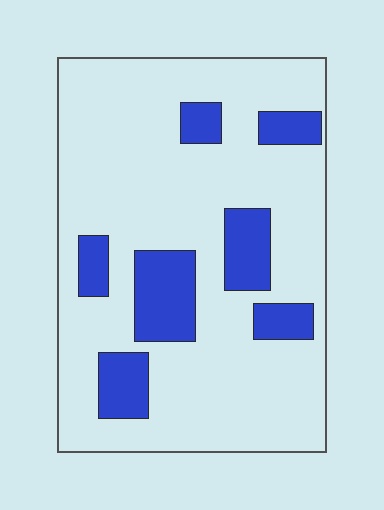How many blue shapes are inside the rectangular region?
7.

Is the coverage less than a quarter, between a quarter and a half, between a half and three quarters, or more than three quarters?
Less than a quarter.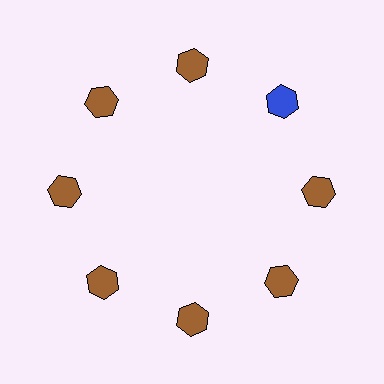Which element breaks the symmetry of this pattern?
The blue hexagon at roughly the 2 o'clock position breaks the symmetry. All other shapes are brown hexagons.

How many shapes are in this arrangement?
There are 8 shapes arranged in a ring pattern.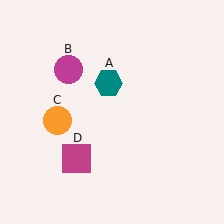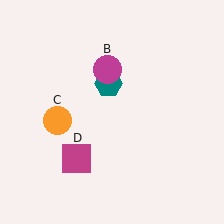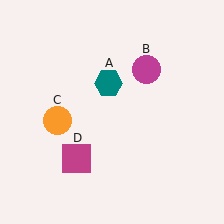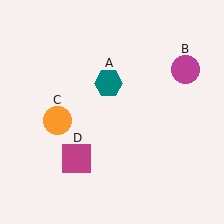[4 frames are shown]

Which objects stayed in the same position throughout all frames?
Teal hexagon (object A) and orange circle (object C) and magenta square (object D) remained stationary.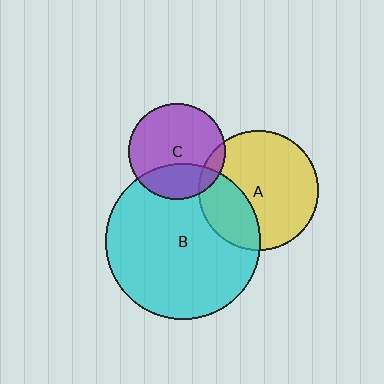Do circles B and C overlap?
Yes.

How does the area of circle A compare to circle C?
Approximately 1.5 times.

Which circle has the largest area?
Circle B (cyan).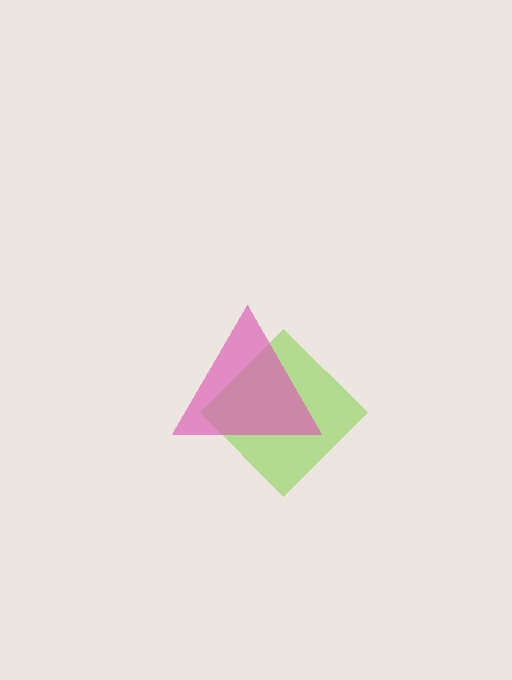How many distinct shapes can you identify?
There are 2 distinct shapes: a lime diamond, a pink triangle.